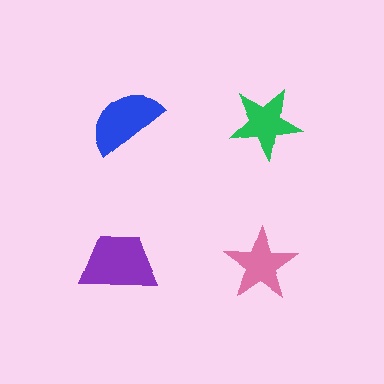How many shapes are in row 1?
2 shapes.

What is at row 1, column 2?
A green star.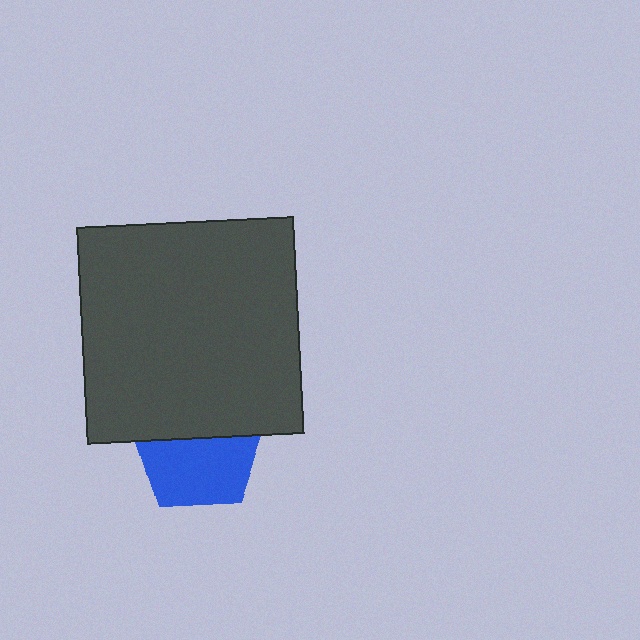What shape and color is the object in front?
The object in front is a dark gray square.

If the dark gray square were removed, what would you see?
You would see the complete blue pentagon.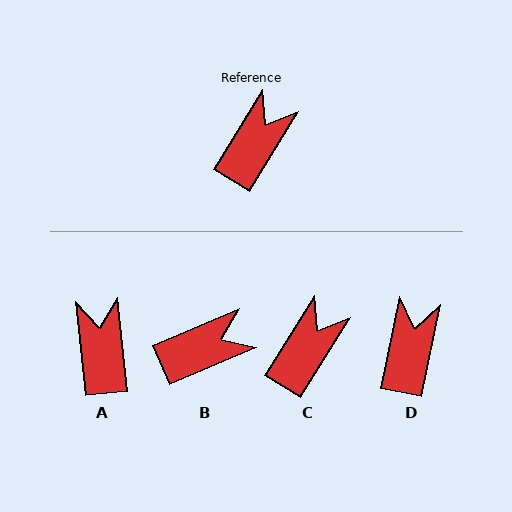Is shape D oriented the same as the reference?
No, it is off by about 20 degrees.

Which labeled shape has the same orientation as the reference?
C.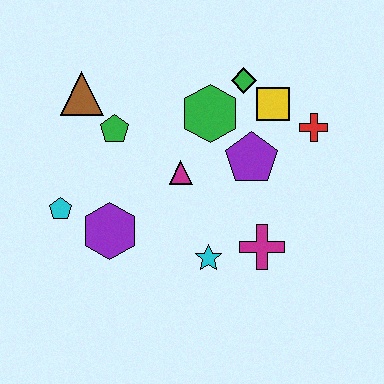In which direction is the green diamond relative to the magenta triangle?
The green diamond is above the magenta triangle.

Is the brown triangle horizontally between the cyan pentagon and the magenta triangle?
Yes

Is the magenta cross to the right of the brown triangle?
Yes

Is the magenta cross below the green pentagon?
Yes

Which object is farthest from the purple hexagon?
The red cross is farthest from the purple hexagon.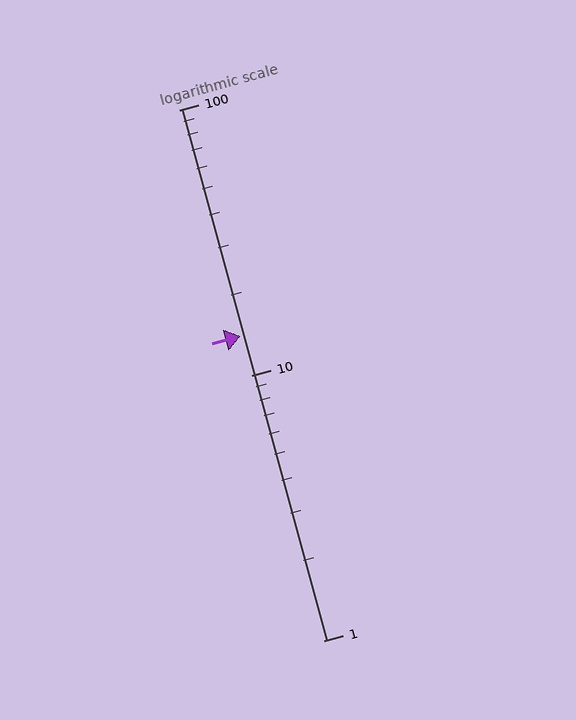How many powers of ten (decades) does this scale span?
The scale spans 2 decades, from 1 to 100.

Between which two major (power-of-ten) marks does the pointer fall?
The pointer is between 10 and 100.